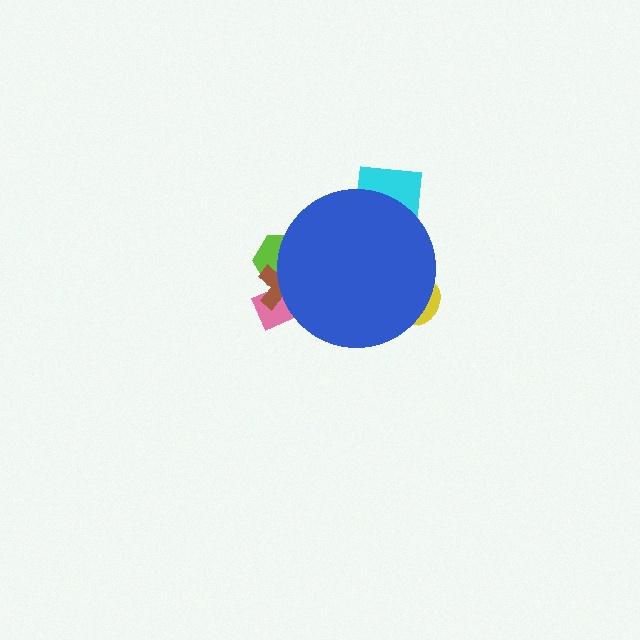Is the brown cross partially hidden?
Yes, the brown cross is partially hidden behind the blue circle.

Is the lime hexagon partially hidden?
Yes, the lime hexagon is partially hidden behind the blue circle.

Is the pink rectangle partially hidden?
Yes, the pink rectangle is partially hidden behind the blue circle.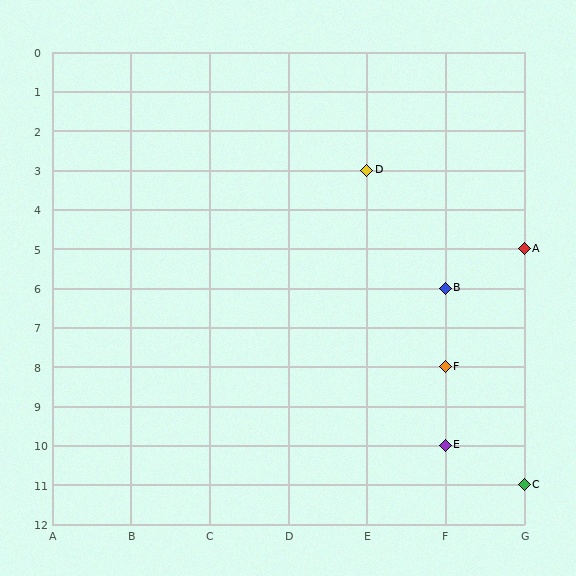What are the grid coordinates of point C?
Point C is at grid coordinates (G, 11).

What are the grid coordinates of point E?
Point E is at grid coordinates (F, 10).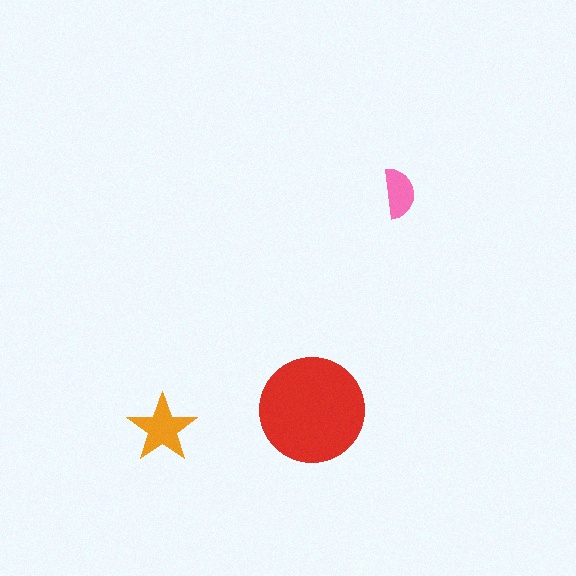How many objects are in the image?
There are 3 objects in the image.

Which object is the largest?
The red circle.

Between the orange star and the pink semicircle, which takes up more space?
The orange star.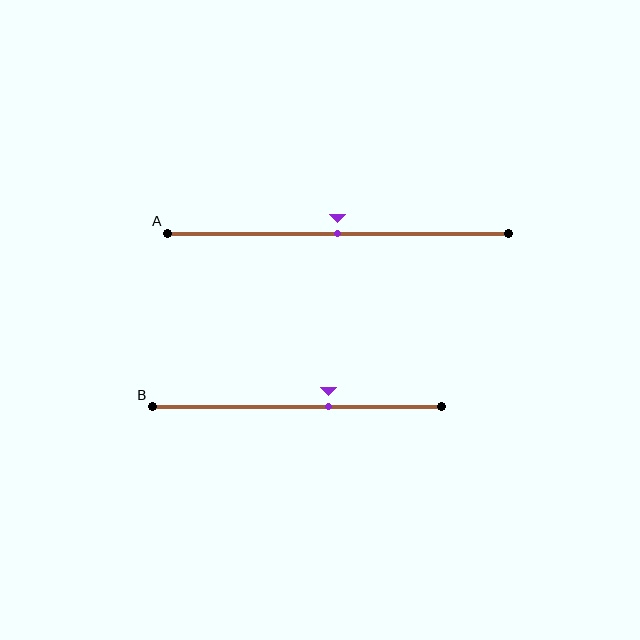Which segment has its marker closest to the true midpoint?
Segment A has its marker closest to the true midpoint.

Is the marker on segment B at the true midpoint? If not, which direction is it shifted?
No, the marker on segment B is shifted to the right by about 11% of the segment length.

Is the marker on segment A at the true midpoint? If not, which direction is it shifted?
Yes, the marker on segment A is at the true midpoint.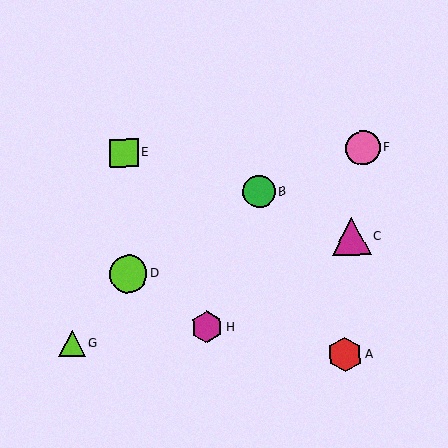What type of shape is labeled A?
Shape A is a red hexagon.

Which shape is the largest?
The magenta triangle (labeled C) is the largest.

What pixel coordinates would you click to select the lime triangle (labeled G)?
Click at (72, 344) to select the lime triangle G.